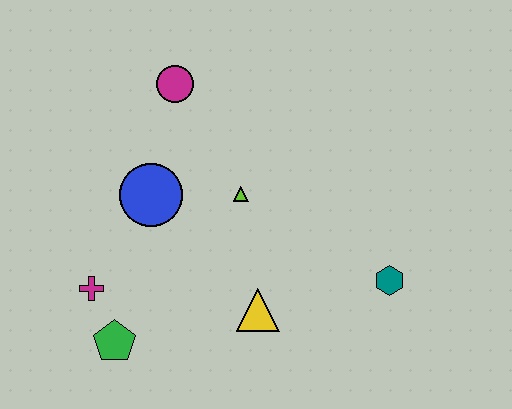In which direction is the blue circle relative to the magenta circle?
The blue circle is below the magenta circle.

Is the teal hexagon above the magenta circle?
No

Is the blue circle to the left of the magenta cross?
No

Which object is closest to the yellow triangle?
The lime triangle is closest to the yellow triangle.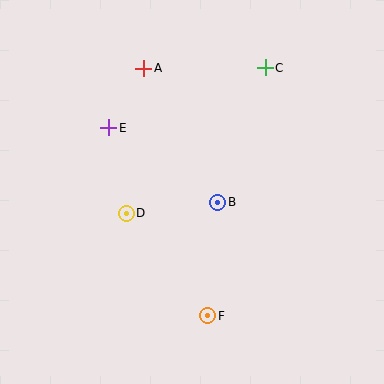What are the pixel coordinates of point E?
Point E is at (109, 128).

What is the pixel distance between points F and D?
The distance between F and D is 131 pixels.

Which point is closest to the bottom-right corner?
Point F is closest to the bottom-right corner.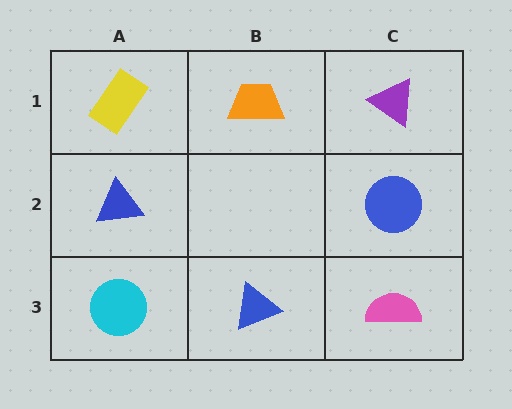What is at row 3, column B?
A blue triangle.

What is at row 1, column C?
A purple triangle.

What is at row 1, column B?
An orange trapezoid.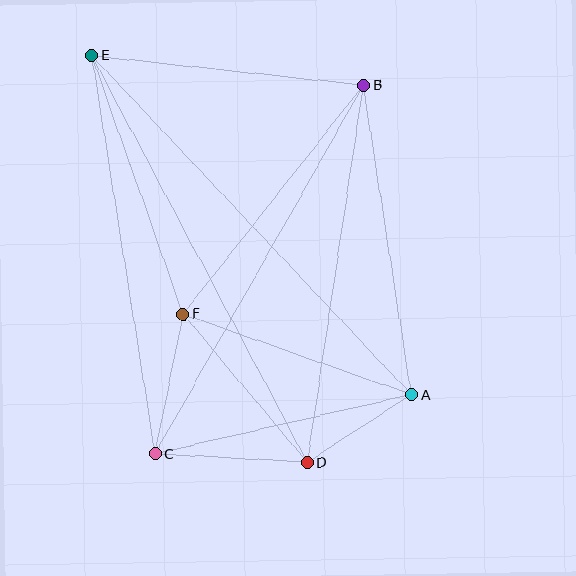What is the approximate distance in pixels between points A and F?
The distance between A and F is approximately 242 pixels.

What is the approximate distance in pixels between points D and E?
The distance between D and E is approximately 461 pixels.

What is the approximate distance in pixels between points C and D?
The distance between C and D is approximately 153 pixels.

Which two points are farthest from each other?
Points A and E are farthest from each other.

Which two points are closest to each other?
Points A and D are closest to each other.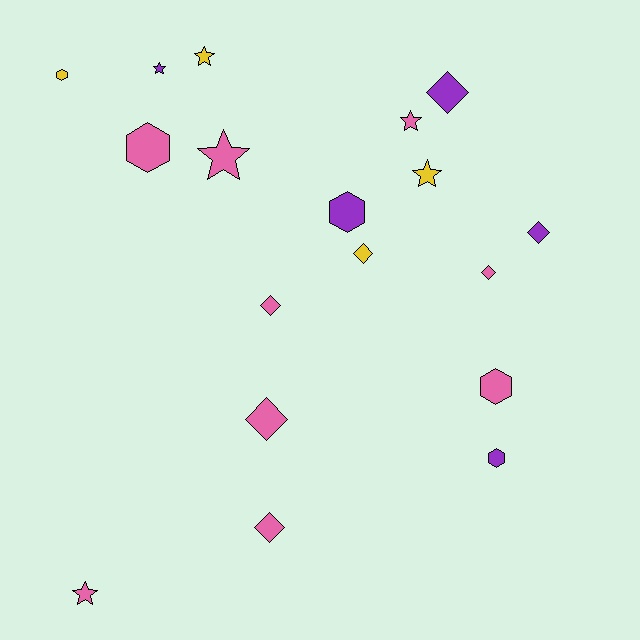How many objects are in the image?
There are 18 objects.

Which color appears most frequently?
Pink, with 9 objects.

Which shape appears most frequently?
Diamond, with 7 objects.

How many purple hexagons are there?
There are 2 purple hexagons.